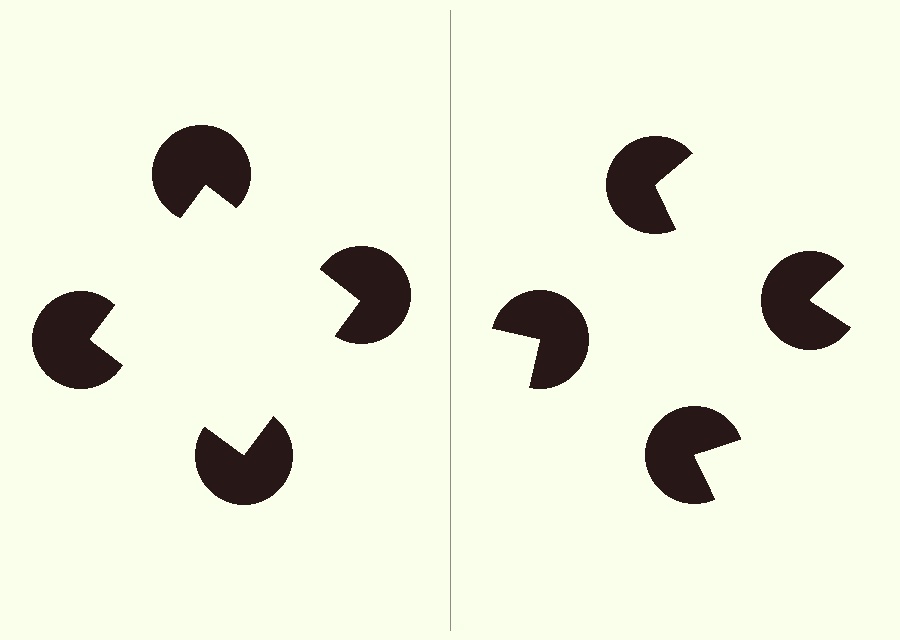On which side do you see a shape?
An illusory square appears on the left side. On the right side the wedge cuts are rotated, so no coherent shape forms.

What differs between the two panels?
The pac-man discs are positioned identically on both sides; only the wedge orientations differ. On the left they align to a square; on the right they are misaligned.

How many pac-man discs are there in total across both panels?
8 — 4 on each side.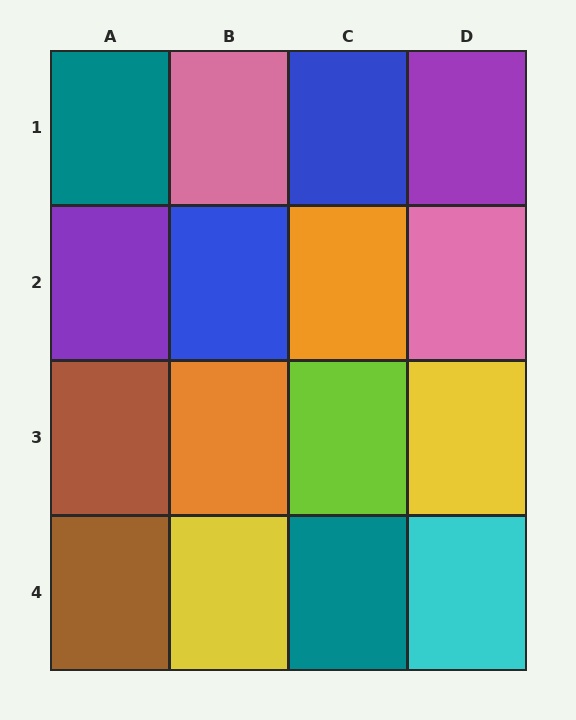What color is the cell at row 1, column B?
Pink.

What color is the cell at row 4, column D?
Cyan.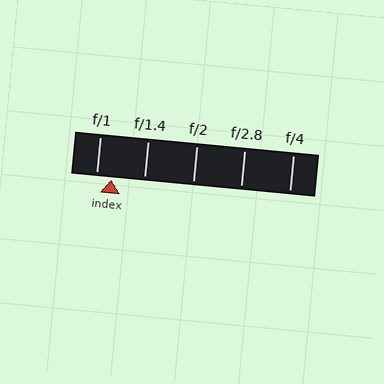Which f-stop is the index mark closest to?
The index mark is closest to f/1.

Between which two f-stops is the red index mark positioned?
The index mark is between f/1 and f/1.4.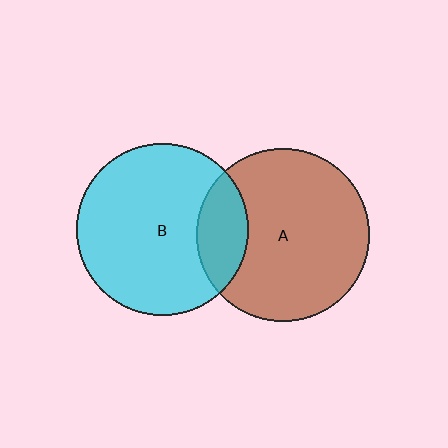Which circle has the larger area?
Circle A (brown).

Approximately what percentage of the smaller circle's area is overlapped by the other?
Approximately 20%.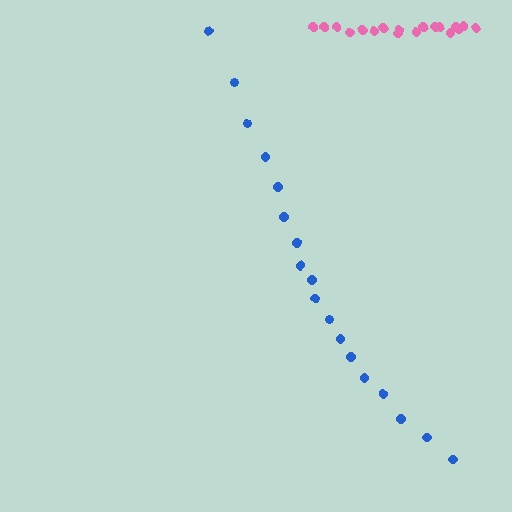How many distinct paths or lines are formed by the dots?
There are 2 distinct paths.